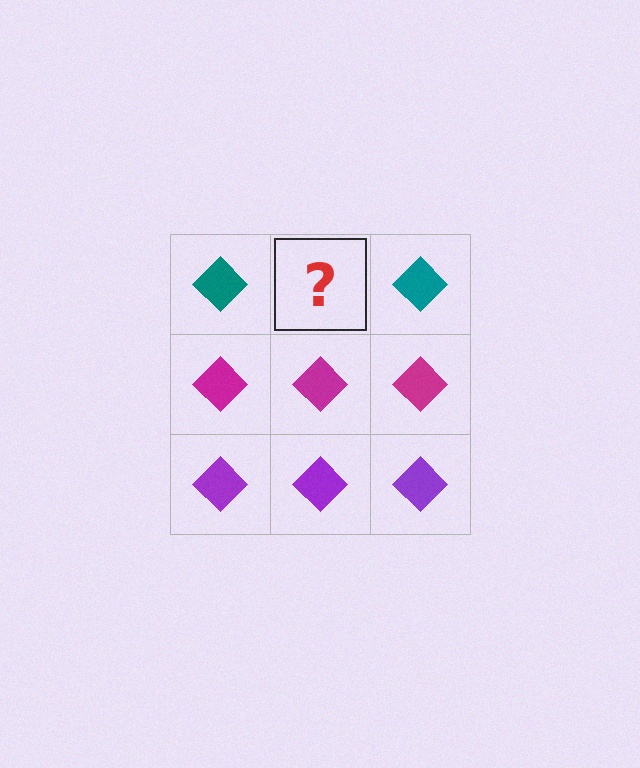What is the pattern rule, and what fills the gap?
The rule is that each row has a consistent color. The gap should be filled with a teal diamond.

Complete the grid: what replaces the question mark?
The question mark should be replaced with a teal diamond.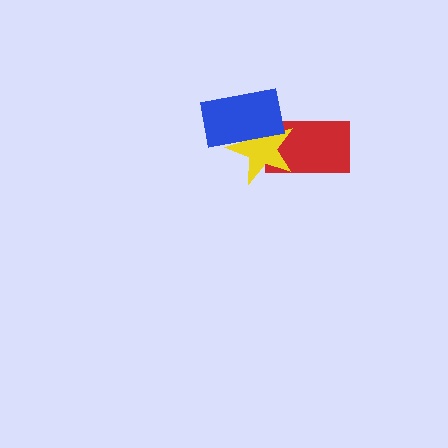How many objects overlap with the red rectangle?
2 objects overlap with the red rectangle.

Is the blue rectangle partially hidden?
No, no other shape covers it.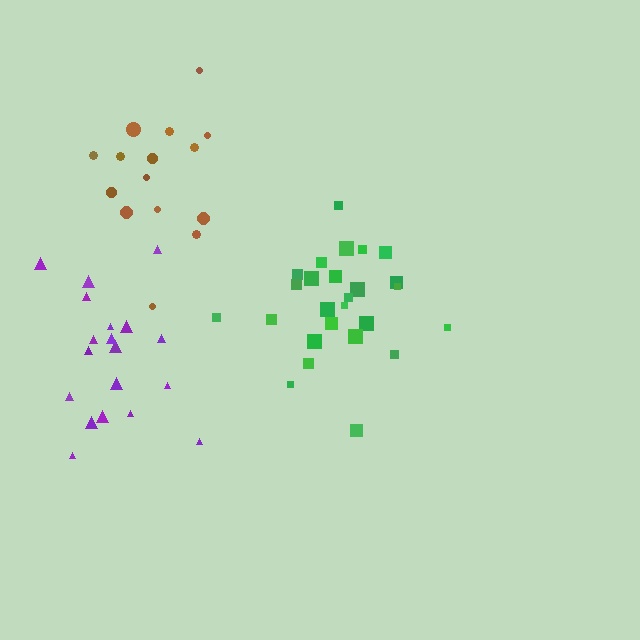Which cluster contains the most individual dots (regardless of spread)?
Green (26).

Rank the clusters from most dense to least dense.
green, purple, brown.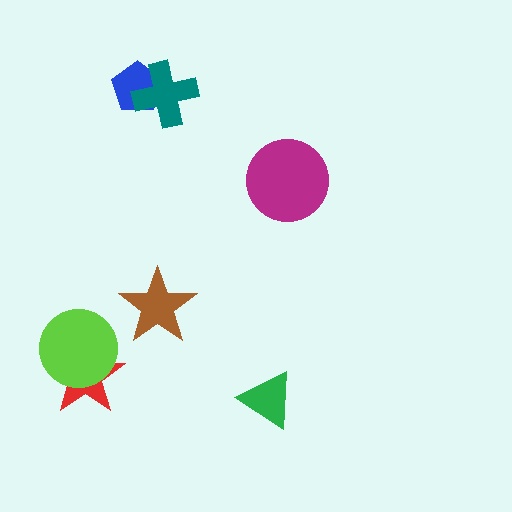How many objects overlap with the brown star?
0 objects overlap with the brown star.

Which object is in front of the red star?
The lime circle is in front of the red star.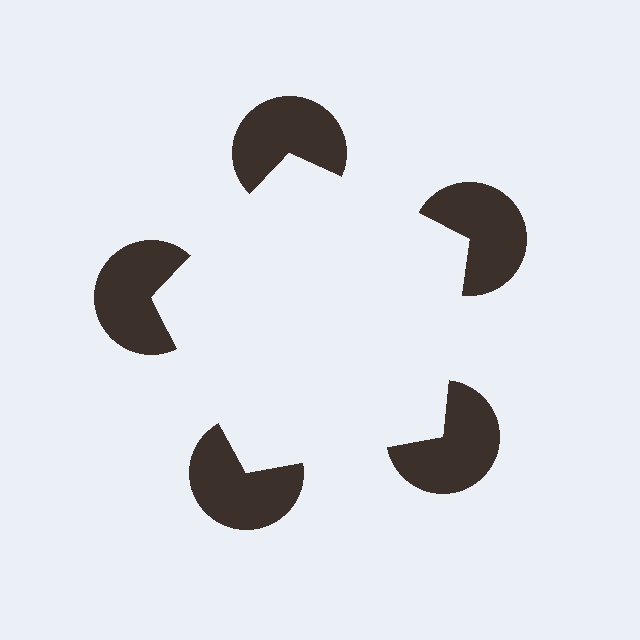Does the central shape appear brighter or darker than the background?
It typically appears slightly brighter than the background, even though no actual brightness change is drawn.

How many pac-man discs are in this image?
There are 5 — one at each vertex of the illusory pentagon.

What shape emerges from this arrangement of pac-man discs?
An illusory pentagon — its edges are inferred from the aligned wedge cuts in the pac-man discs, not physically drawn.